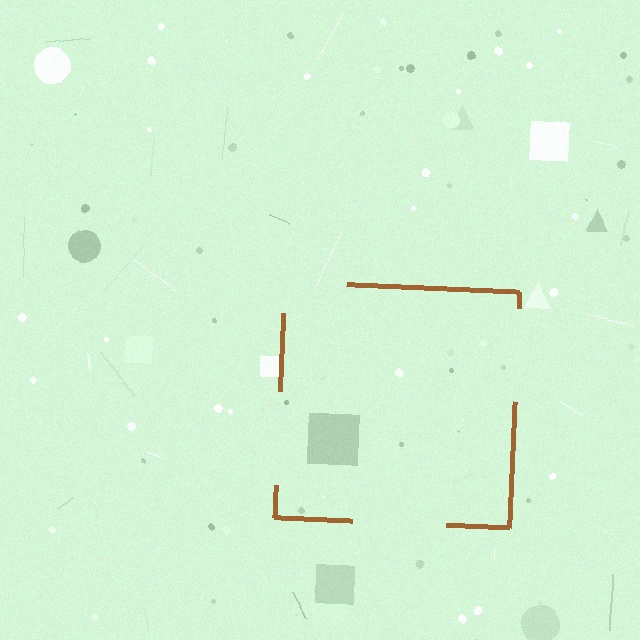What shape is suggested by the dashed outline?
The dashed outline suggests a square.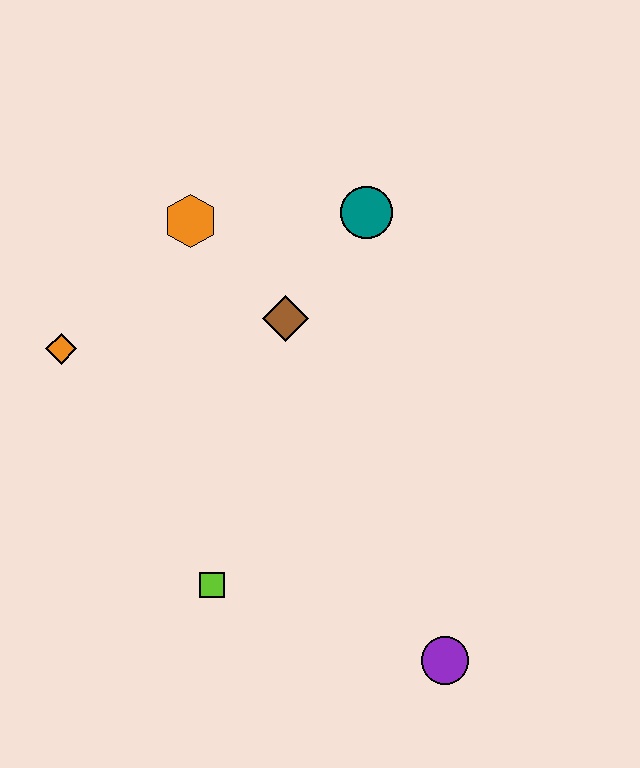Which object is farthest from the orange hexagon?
The purple circle is farthest from the orange hexagon.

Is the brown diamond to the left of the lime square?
No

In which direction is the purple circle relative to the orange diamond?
The purple circle is to the right of the orange diamond.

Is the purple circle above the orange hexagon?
No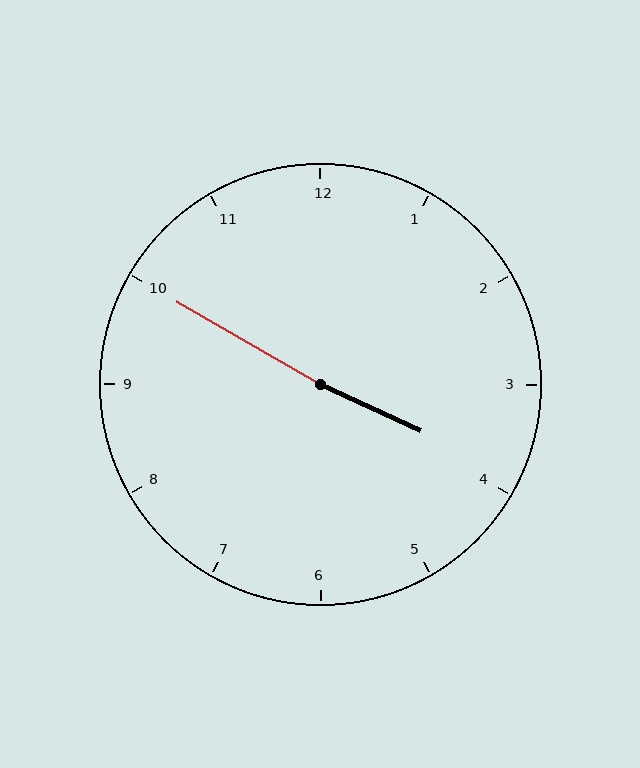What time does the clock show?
3:50.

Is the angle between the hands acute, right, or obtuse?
It is obtuse.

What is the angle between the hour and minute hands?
Approximately 175 degrees.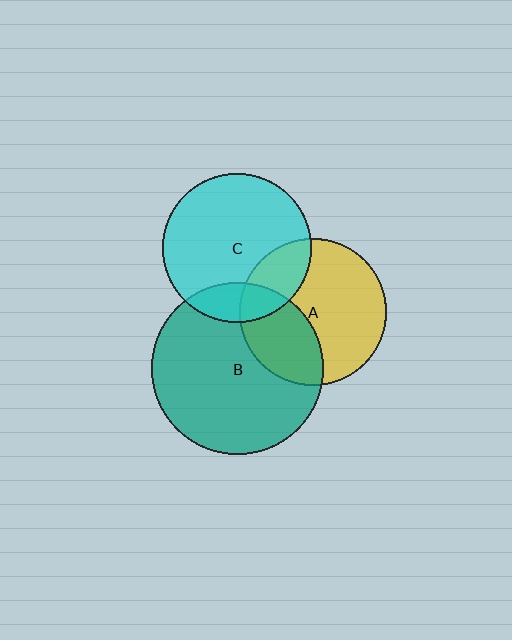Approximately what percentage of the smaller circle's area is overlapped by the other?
Approximately 20%.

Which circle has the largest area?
Circle B (teal).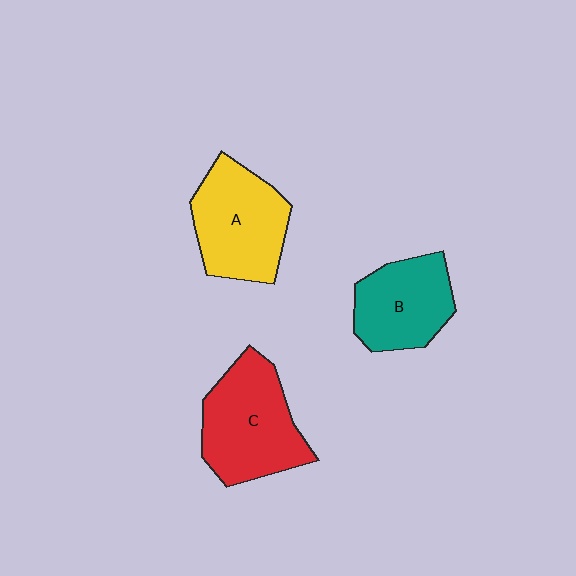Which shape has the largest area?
Shape C (red).